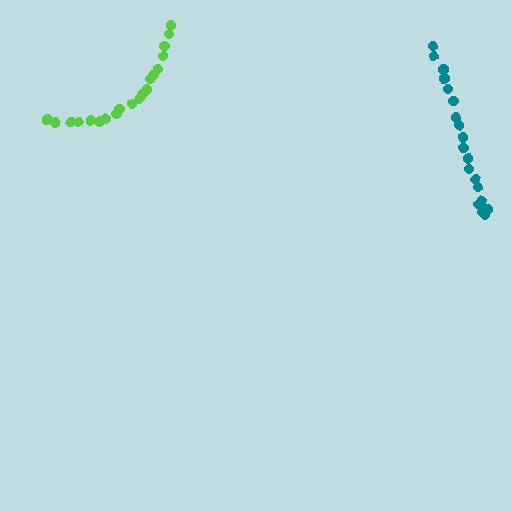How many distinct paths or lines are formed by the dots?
There are 2 distinct paths.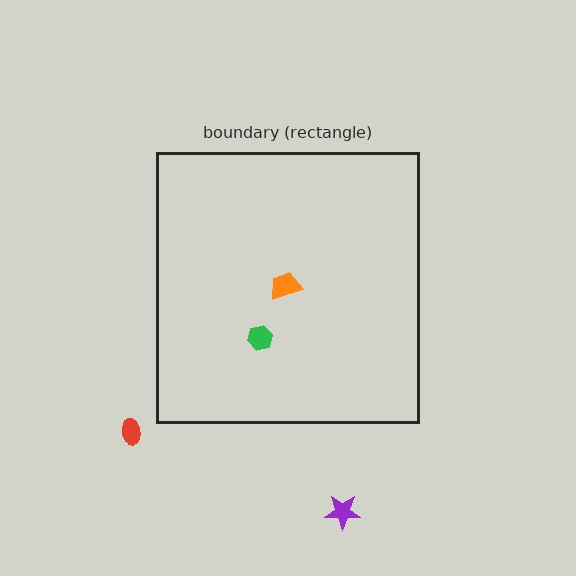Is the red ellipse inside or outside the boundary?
Outside.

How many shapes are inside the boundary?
2 inside, 2 outside.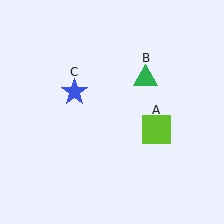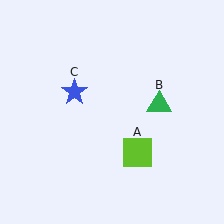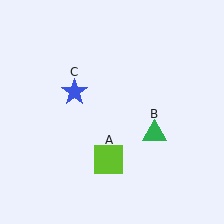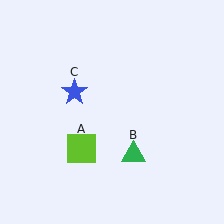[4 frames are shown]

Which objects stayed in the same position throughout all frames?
Blue star (object C) remained stationary.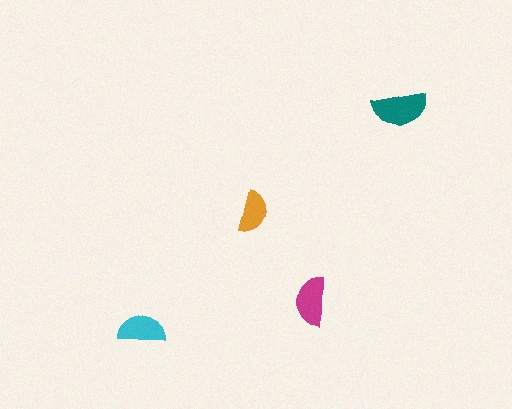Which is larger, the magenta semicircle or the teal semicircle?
The teal one.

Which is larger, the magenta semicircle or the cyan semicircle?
The magenta one.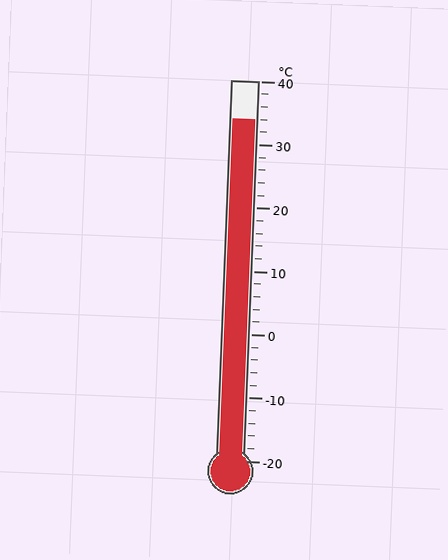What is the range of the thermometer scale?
The thermometer scale ranges from -20°C to 40°C.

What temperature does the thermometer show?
The thermometer shows approximately 34°C.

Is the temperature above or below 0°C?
The temperature is above 0°C.